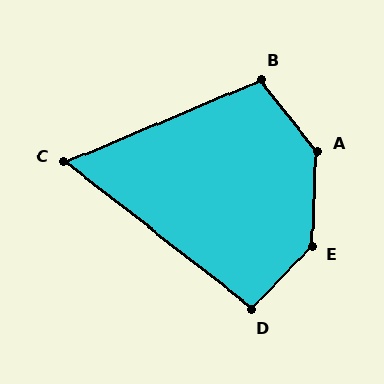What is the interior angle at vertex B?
Approximately 106 degrees (obtuse).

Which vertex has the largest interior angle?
E, at approximately 140 degrees.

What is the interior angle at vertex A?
Approximately 139 degrees (obtuse).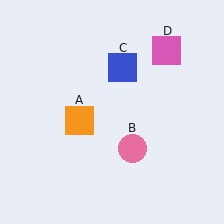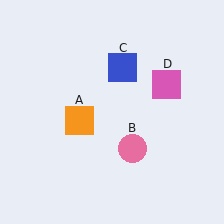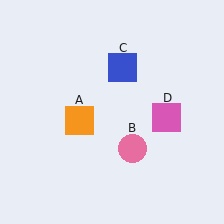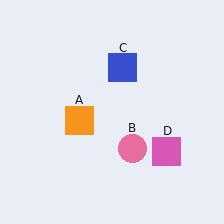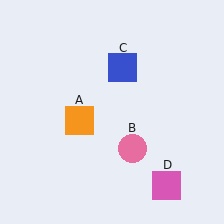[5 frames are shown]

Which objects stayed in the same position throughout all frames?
Orange square (object A) and pink circle (object B) and blue square (object C) remained stationary.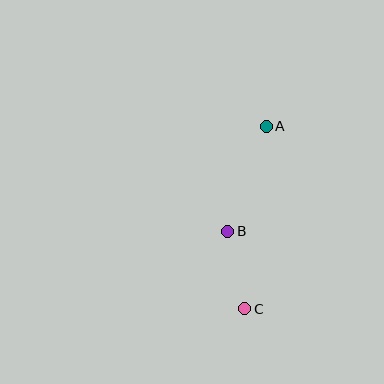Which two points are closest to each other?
Points B and C are closest to each other.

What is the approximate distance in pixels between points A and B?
The distance between A and B is approximately 112 pixels.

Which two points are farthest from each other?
Points A and C are farthest from each other.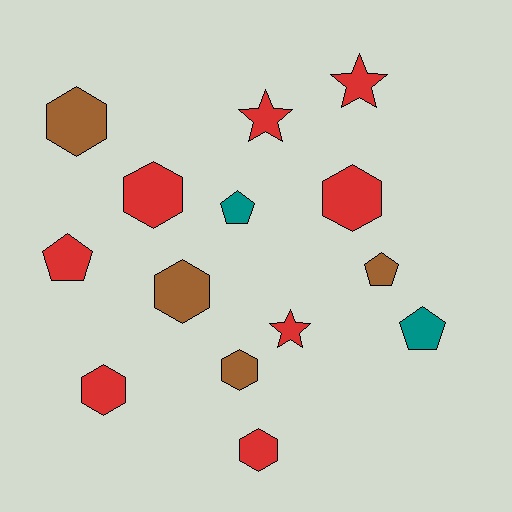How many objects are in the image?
There are 14 objects.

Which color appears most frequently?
Red, with 8 objects.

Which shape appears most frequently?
Hexagon, with 7 objects.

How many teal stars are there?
There are no teal stars.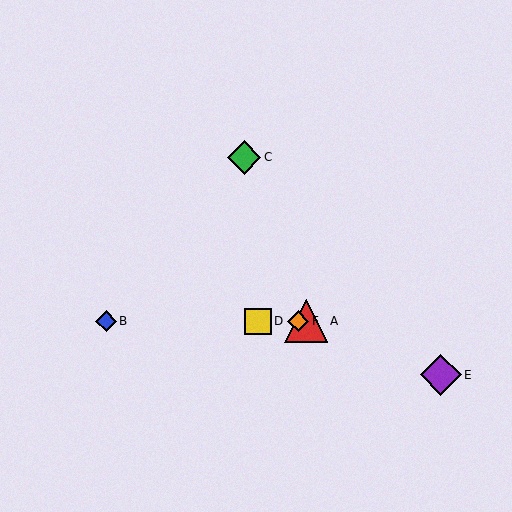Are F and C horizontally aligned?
No, F is at y≈321 and C is at y≈157.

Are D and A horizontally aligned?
Yes, both are at y≈321.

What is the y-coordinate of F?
Object F is at y≈321.